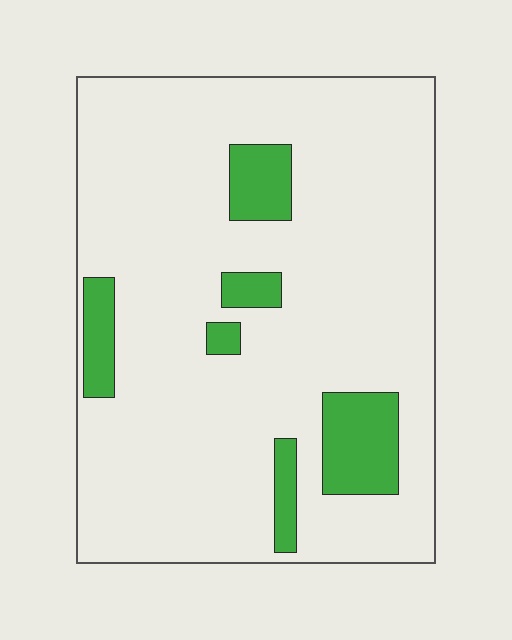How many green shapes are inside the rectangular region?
6.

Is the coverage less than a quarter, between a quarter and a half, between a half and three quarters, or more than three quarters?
Less than a quarter.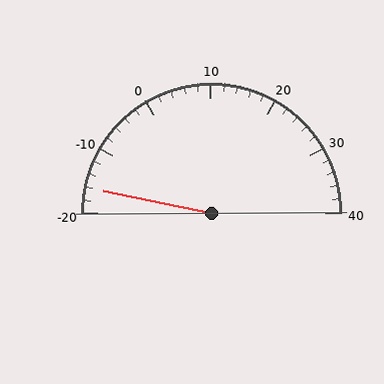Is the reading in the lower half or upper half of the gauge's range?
The reading is in the lower half of the range (-20 to 40).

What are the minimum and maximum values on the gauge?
The gauge ranges from -20 to 40.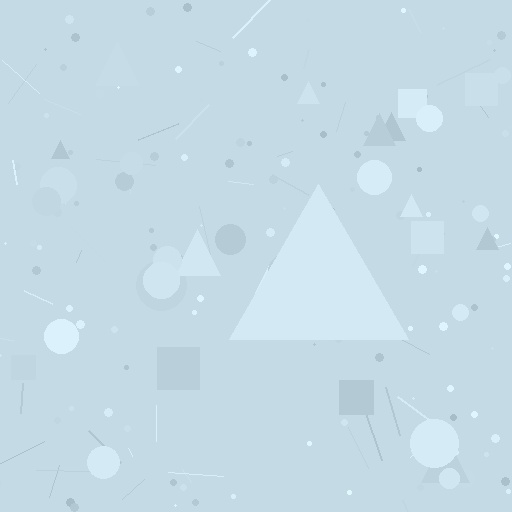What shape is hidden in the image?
A triangle is hidden in the image.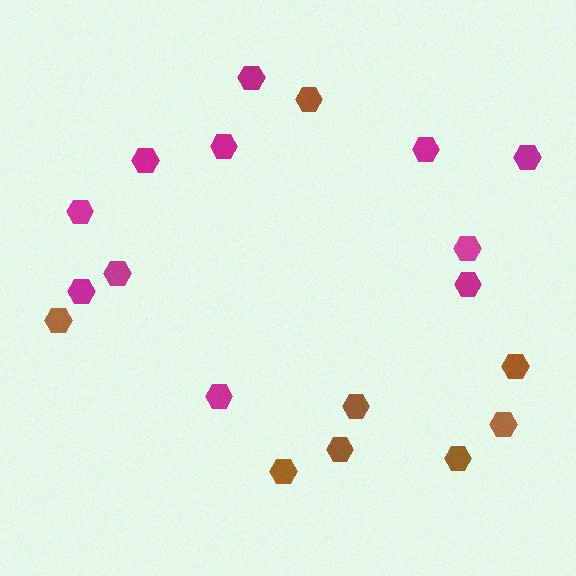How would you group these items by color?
There are 2 groups: one group of brown hexagons (8) and one group of magenta hexagons (11).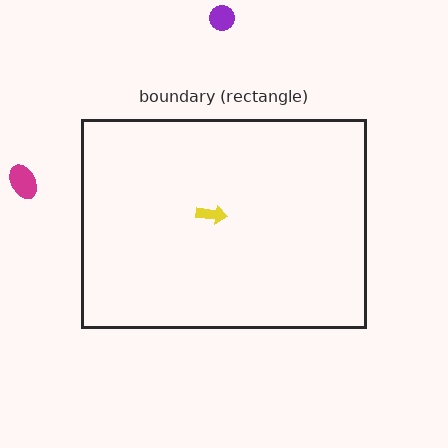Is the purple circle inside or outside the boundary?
Outside.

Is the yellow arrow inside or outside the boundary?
Inside.